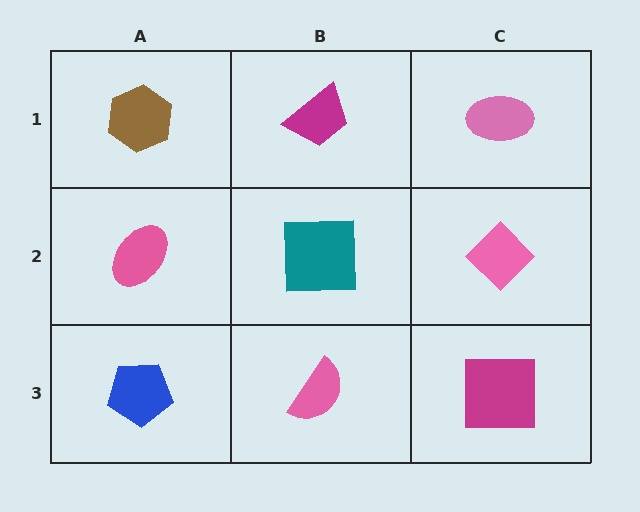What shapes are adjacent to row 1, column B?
A teal square (row 2, column B), a brown hexagon (row 1, column A), a pink ellipse (row 1, column C).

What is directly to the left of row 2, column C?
A teal square.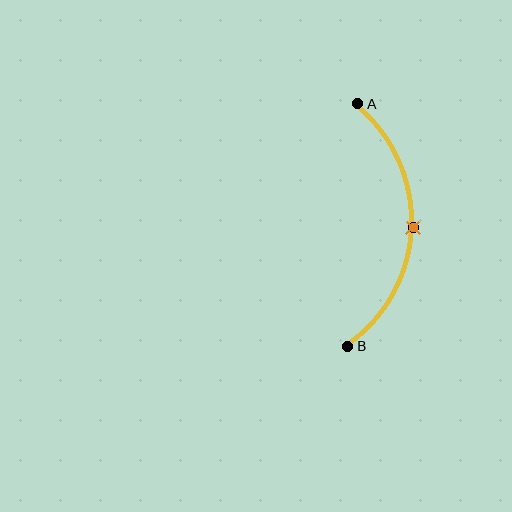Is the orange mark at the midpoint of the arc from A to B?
Yes. The orange mark lies on the arc at equal arc-length from both A and B — it is the arc midpoint.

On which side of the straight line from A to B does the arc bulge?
The arc bulges to the right of the straight line connecting A and B.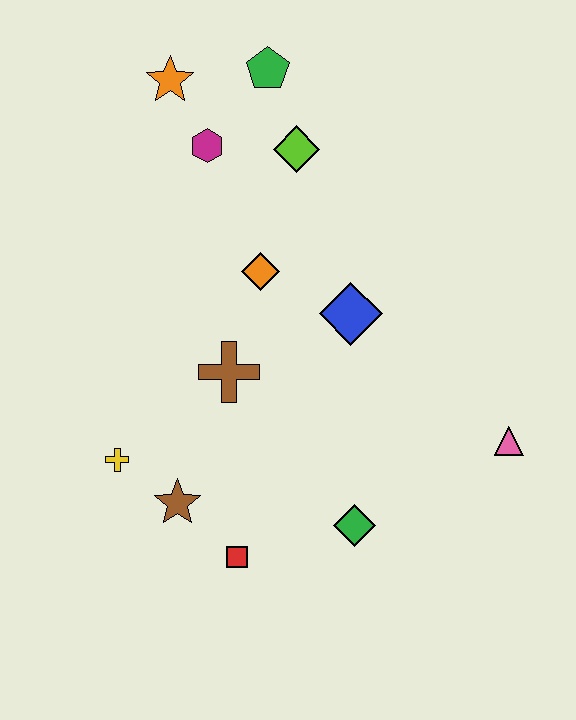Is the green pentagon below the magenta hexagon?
No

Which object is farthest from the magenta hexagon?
The pink triangle is farthest from the magenta hexagon.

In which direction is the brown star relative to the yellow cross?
The brown star is to the right of the yellow cross.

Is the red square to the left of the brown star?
No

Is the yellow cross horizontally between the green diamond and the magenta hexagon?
No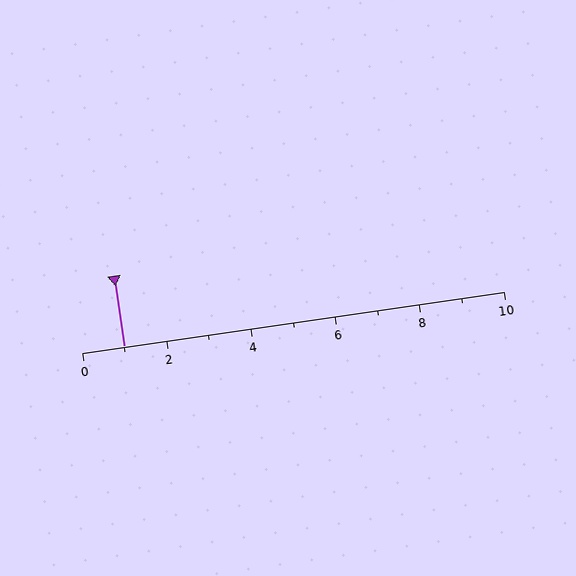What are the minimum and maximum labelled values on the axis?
The axis runs from 0 to 10.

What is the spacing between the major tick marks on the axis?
The major ticks are spaced 2 apart.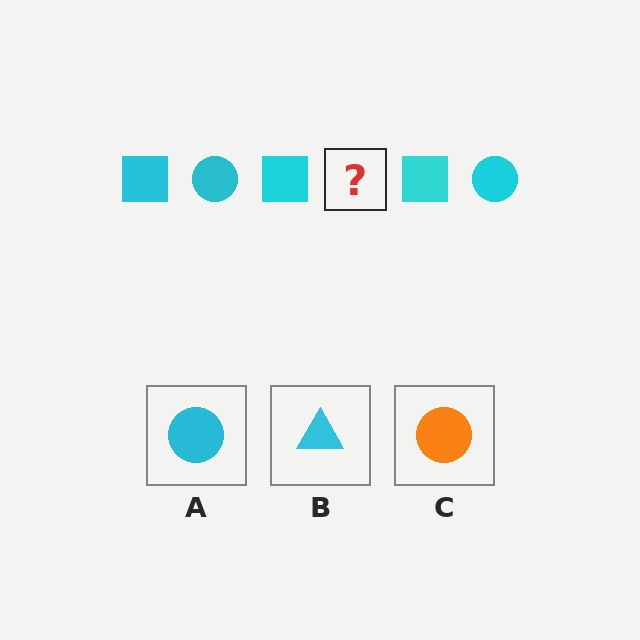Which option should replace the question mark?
Option A.